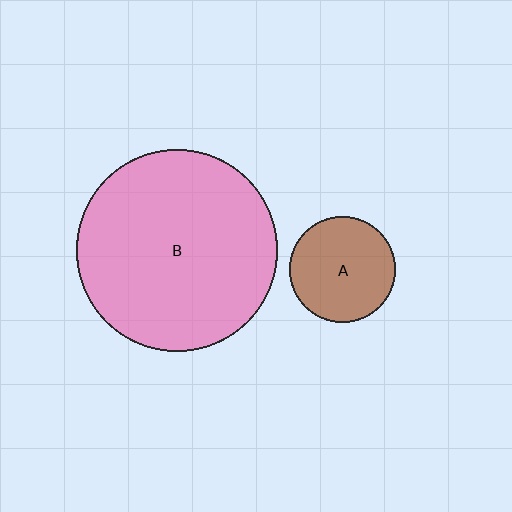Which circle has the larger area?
Circle B (pink).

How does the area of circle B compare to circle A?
Approximately 3.6 times.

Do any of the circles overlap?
No, none of the circles overlap.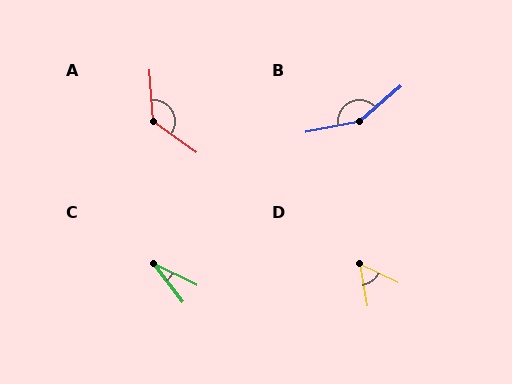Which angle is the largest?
B, at approximately 151 degrees.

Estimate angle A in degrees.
Approximately 129 degrees.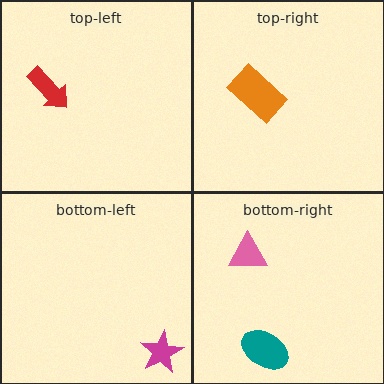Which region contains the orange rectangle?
The top-right region.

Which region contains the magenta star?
The bottom-left region.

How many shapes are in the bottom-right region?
2.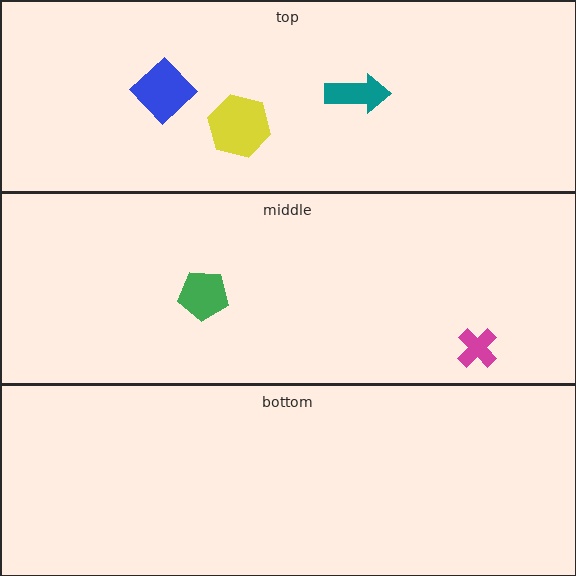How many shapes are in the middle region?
2.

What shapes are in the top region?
The yellow hexagon, the blue diamond, the teal arrow.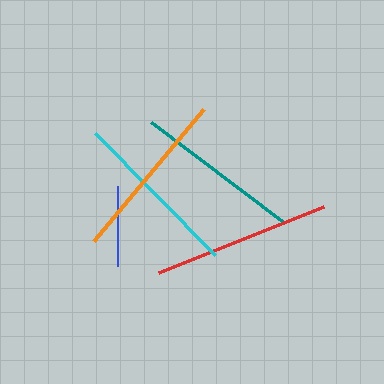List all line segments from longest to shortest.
From longest to shortest: red, orange, cyan, teal, blue.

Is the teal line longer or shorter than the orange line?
The orange line is longer than the teal line.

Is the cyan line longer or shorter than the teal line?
The cyan line is longer than the teal line.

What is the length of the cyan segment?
The cyan segment is approximately 171 pixels long.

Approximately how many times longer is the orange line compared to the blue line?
The orange line is approximately 2.2 times the length of the blue line.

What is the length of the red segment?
The red segment is approximately 177 pixels long.